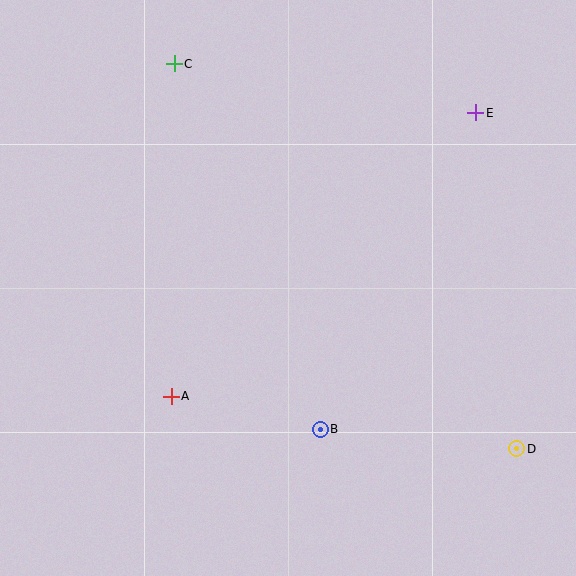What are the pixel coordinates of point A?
Point A is at (171, 396).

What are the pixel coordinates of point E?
Point E is at (476, 113).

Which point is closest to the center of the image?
Point B at (320, 429) is closest to the center.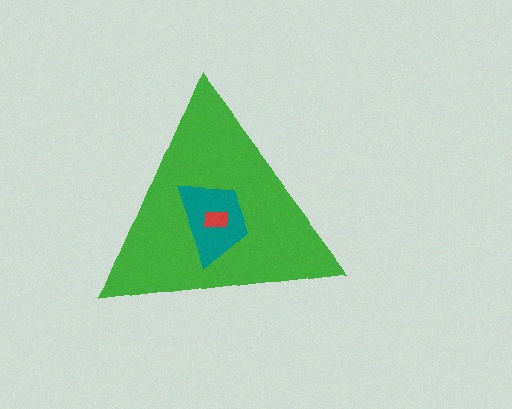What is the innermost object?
The red rectangle.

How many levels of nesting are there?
3.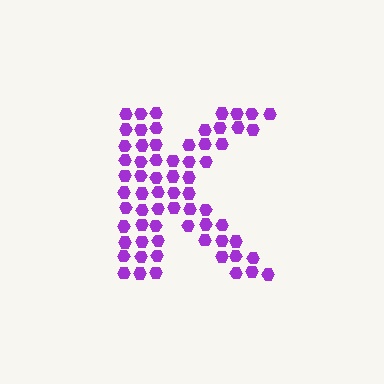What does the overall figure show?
The overall figure shows the letter K.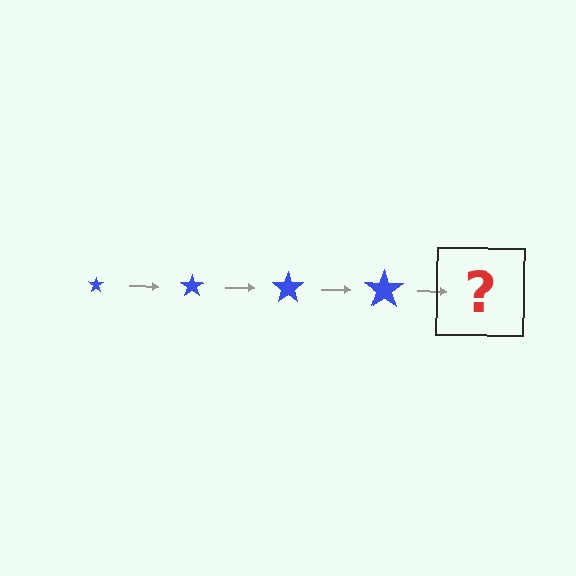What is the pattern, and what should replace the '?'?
The pattern is that the star gets progressively larger each step. The '?' should be a blue star, larger than the previous one.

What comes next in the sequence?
The next element should be a blue star, larger than the previous one.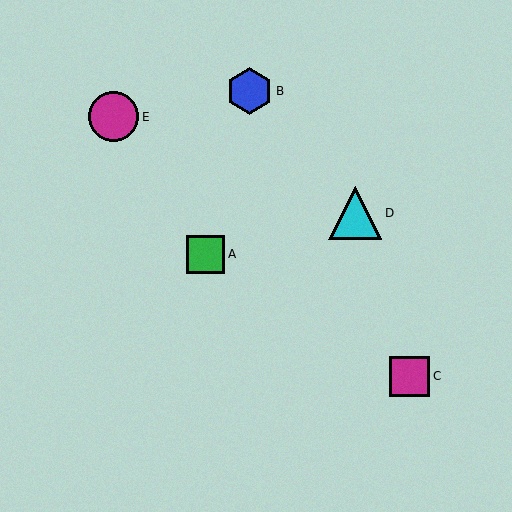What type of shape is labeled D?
Shape D is a cyan triangle.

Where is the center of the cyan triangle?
The center of the cyan triangle is at (355, 213).